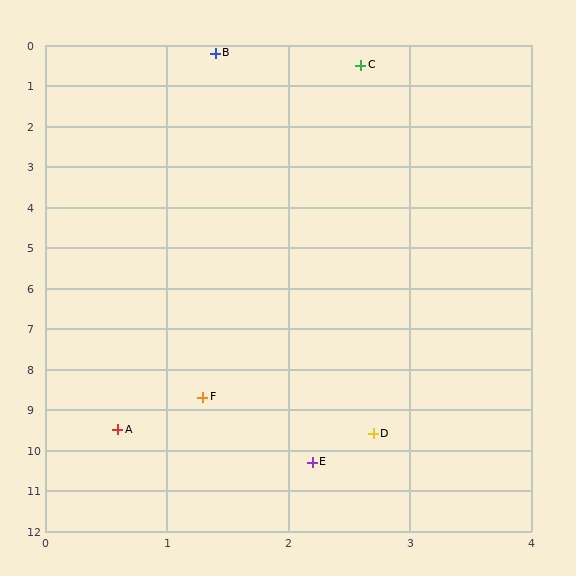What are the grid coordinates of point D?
Point D is at approximately (2.7, 9.6).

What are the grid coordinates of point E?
Point E is at approximately (2.2, 10.3).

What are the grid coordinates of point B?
Point B is at approximately (1.4, 0.2).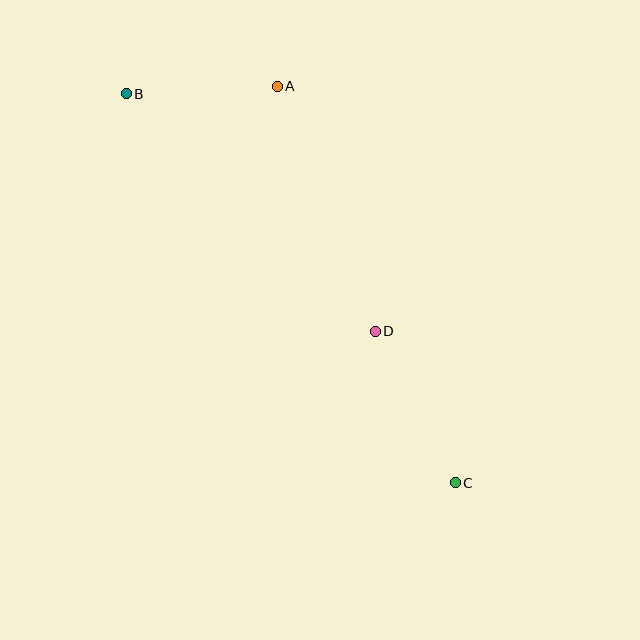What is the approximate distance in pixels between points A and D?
The distance between A and D is approximately 264 pixels.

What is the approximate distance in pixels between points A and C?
The distance between A and C is approximately 434 pixels.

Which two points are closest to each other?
Points A and B are closest to each other.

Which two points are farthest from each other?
Points B and C are farthest from each other.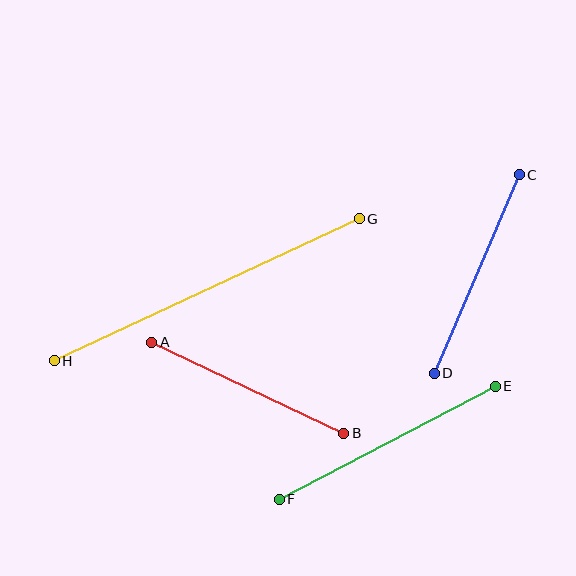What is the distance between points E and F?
The distance is approximately 244 pixels.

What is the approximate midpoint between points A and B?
The midpoint is at approximately (248, 388) pixels.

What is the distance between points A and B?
The distance is approximately 213 pixels.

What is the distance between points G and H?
The distance is approximately 336 pixels.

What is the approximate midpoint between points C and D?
The midpoint is at approximately (477, 274) pixels.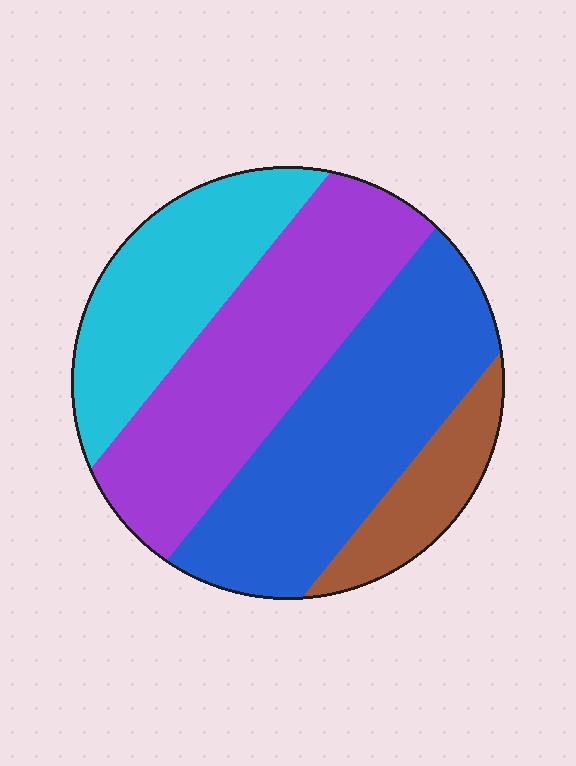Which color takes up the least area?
Brown, at roughly 10%.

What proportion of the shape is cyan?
Cyan takes up less than a quarter of the shape.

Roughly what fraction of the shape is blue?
Blue covers roughly 35% of the shape.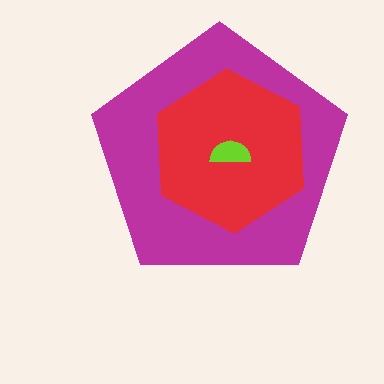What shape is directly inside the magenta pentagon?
The red hexagon.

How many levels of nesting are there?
3.